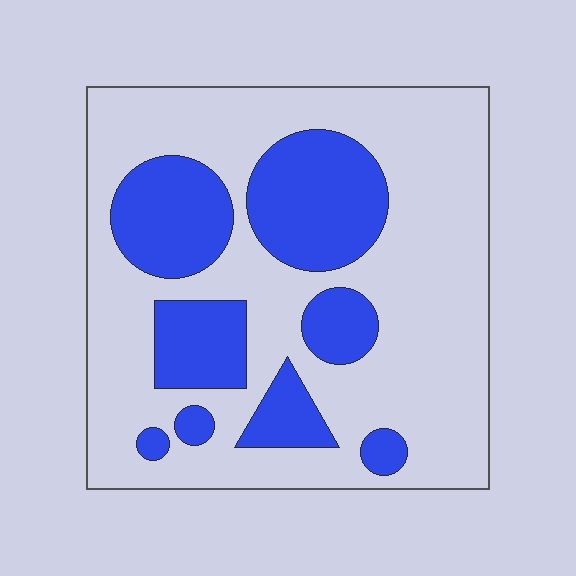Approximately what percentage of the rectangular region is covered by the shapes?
Approximately 30%.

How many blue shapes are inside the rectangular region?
8.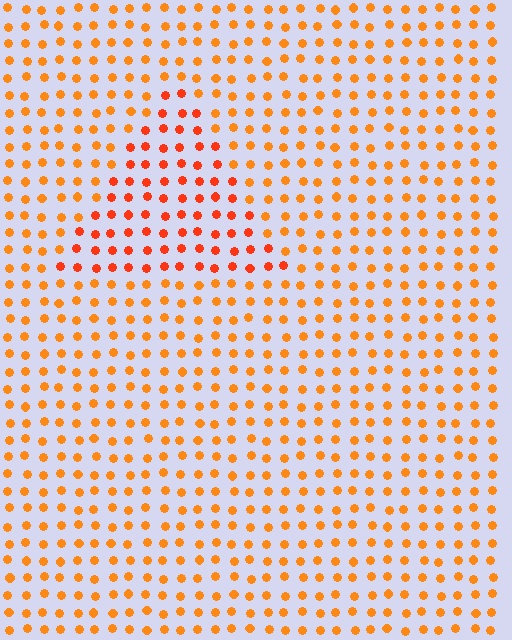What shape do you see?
I see a triangle.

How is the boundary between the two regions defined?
The boundary is defined purely by a slight shift in hue (about 21 degrees). Spacing, size, and orientation are identical on both sides.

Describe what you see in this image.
The image is filled with small orange elements in a uniform arrangement. A triangle-shaped region is visible where the elements are tinted to a slightly different hue, forming a subtle color boundary.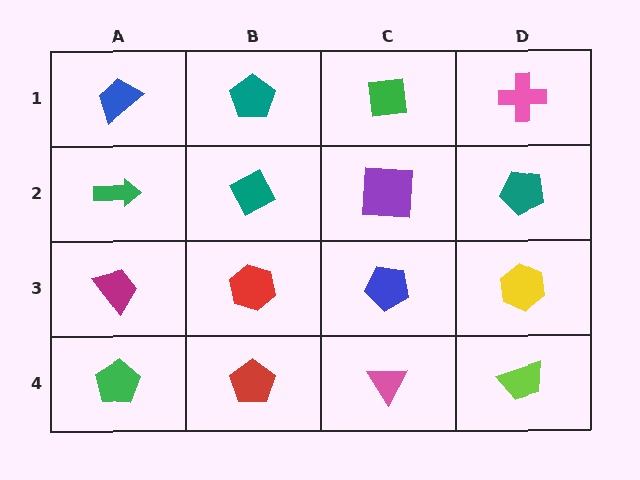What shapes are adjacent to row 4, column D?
A yellow hexagon (row 3, column D), a pink triangle (row 4, column C).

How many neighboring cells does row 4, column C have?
3.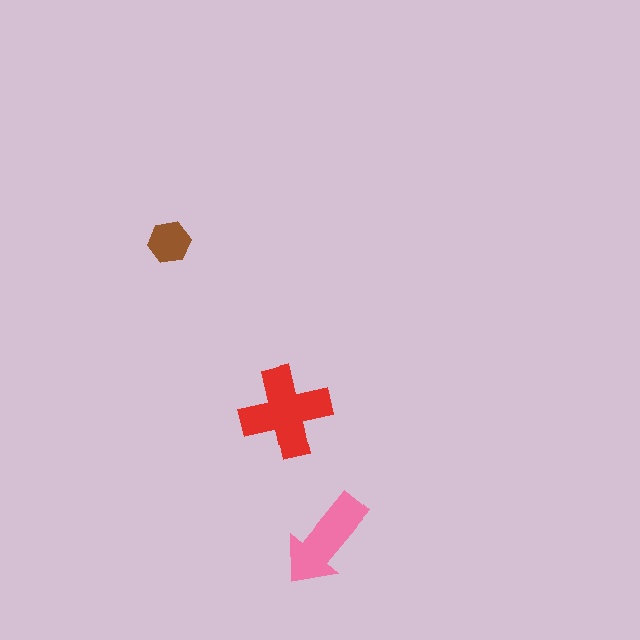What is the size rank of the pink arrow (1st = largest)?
2nd.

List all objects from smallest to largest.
The brown hexagon, the pink arrow, the red cross.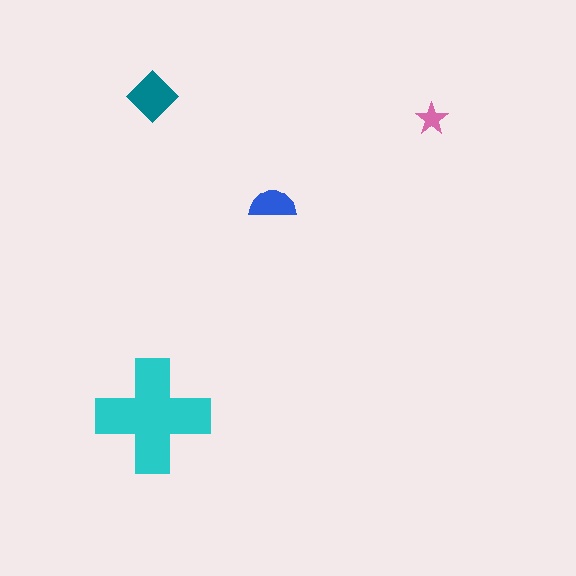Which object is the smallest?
The pink star.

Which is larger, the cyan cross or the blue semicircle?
The cyan cross.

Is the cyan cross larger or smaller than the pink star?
Larger.